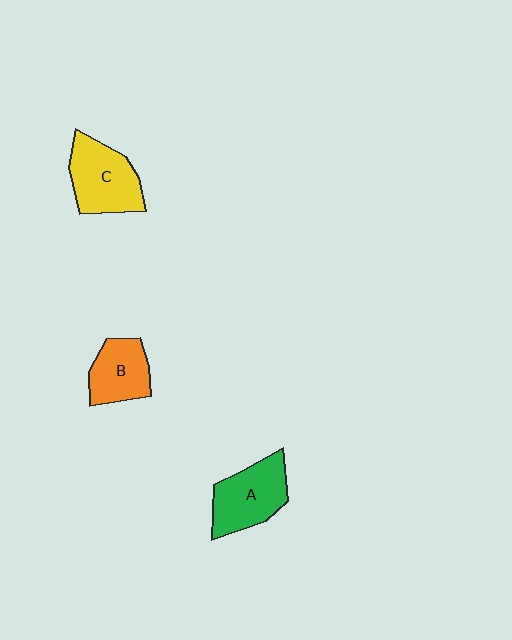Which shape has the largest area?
Shape C (yellow).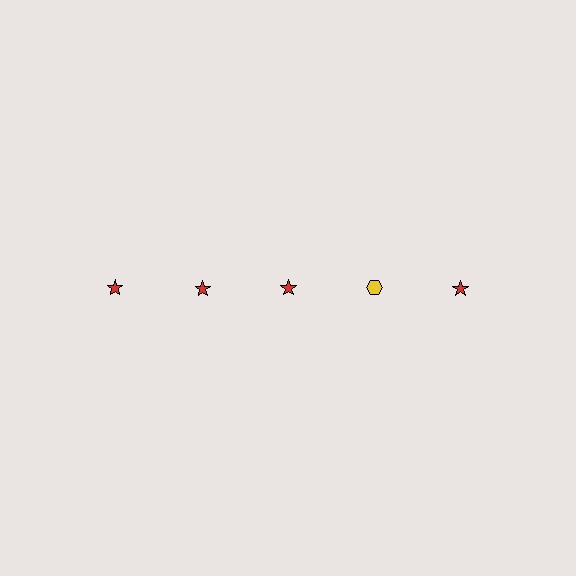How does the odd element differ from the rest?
It differs in both color (yellow instead of red) and shape (hexagon instead of star).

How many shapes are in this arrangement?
There are 5 shapes arranged in a grid pattern.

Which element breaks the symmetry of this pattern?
The yellow hexagon in the top row, second from right column breaks the symmetry. All other shapes are red stars.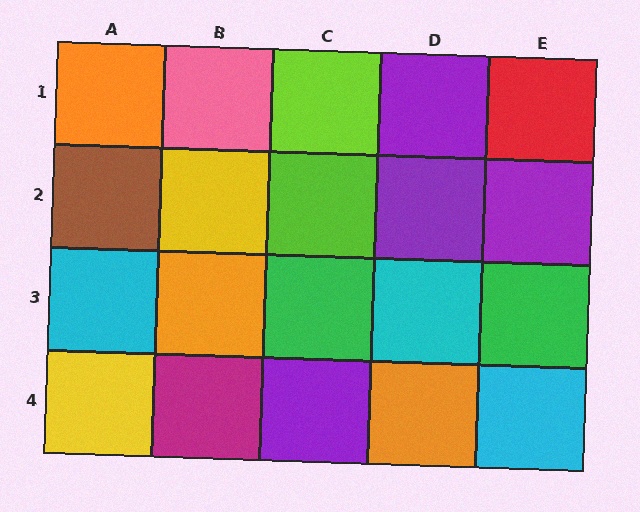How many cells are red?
1 cell is red.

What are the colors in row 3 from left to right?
Cyan, orange, green, cyan, green.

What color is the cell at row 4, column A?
Yellow.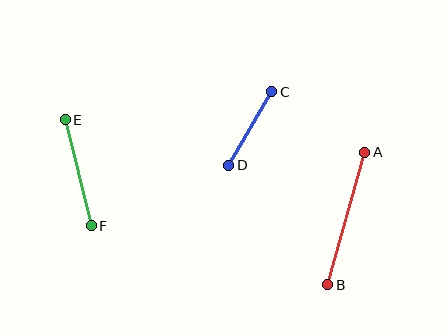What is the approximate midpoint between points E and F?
The midpoint is at approximately (78, 173) pixels.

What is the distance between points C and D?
The distance is approximately 85 pixels.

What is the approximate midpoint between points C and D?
The midpoint is at approximately (250, 129) pixels.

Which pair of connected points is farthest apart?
Points A and B are farthest apart.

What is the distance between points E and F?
The distance is approximately 109 pixels.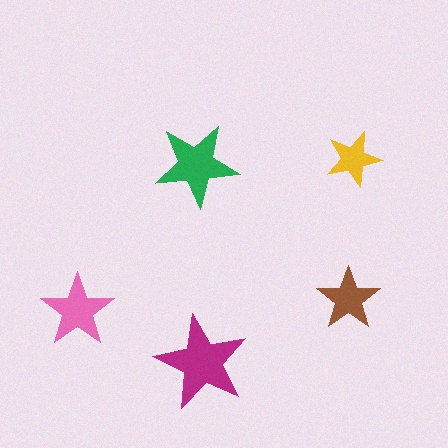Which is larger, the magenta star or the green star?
The magenta one.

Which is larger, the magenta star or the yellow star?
The magenta one.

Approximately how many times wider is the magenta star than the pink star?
About 1.5 times wider.